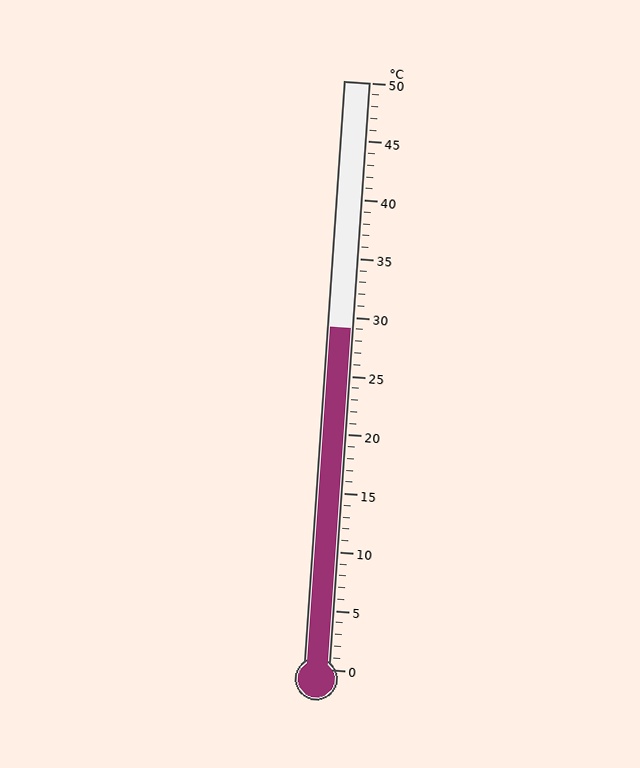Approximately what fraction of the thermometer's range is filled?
The thermometer is filled to approximately 60% of its range.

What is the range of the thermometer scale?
The thermometer scale ranges from 0°C to 50°C.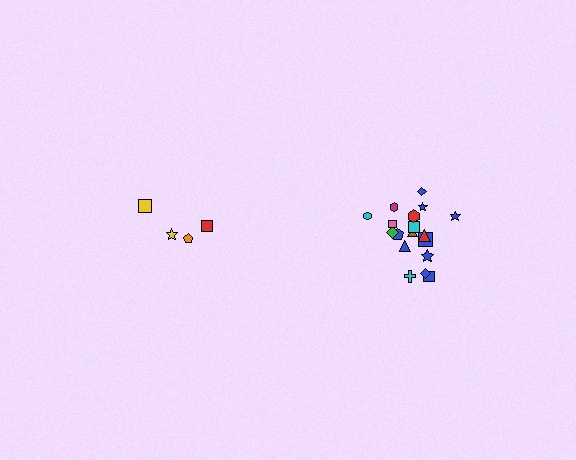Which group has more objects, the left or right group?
The right group.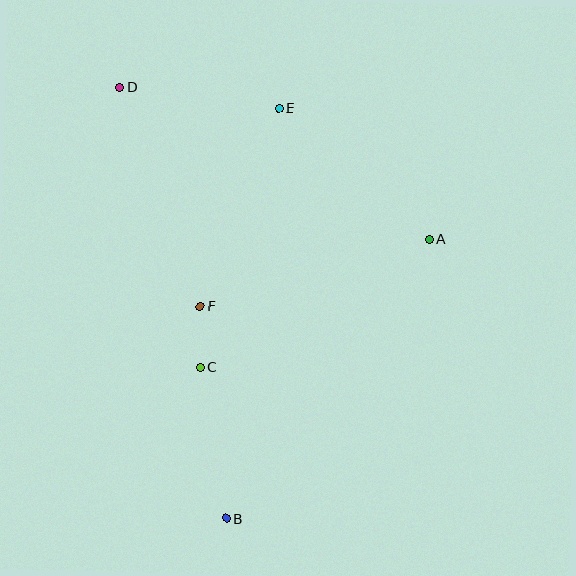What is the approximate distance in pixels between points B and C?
The distance between B and C is approximately 154 pixels.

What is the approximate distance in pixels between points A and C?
The distance between A and C is approximately 263 pixels.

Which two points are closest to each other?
Points C and F are closest to each other.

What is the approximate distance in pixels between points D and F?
The distance between D and F is approximately 233 pixels.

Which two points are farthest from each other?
Points B and D are farthest from each other.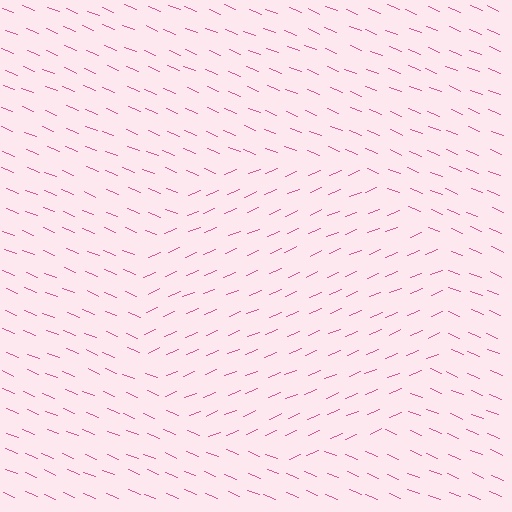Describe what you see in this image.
The image is filled with small pink line segments. A circle region in the image has lines oriented differently from the surrounding lines, creating a visible texture boundary.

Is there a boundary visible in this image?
Yes, there is a texture boundary formed by a change in line orientation.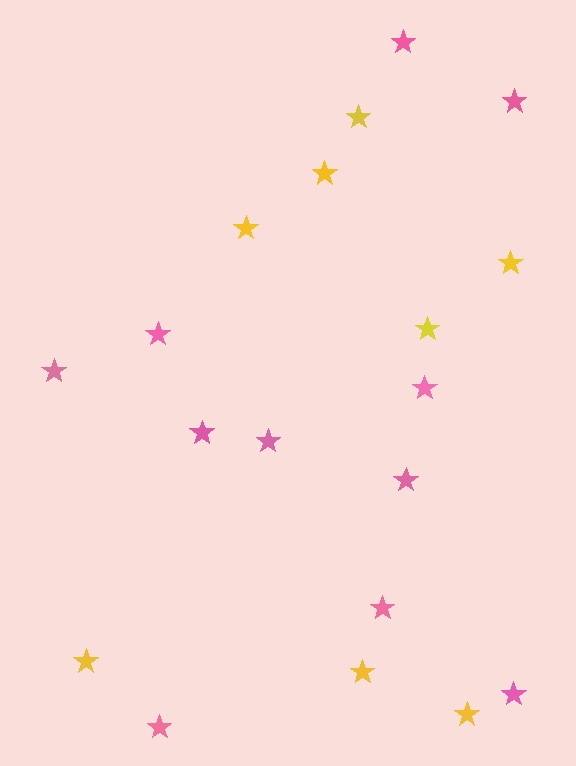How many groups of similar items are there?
There are 2 groups: one group of pink stars (11) and one group of yellow stars (8).